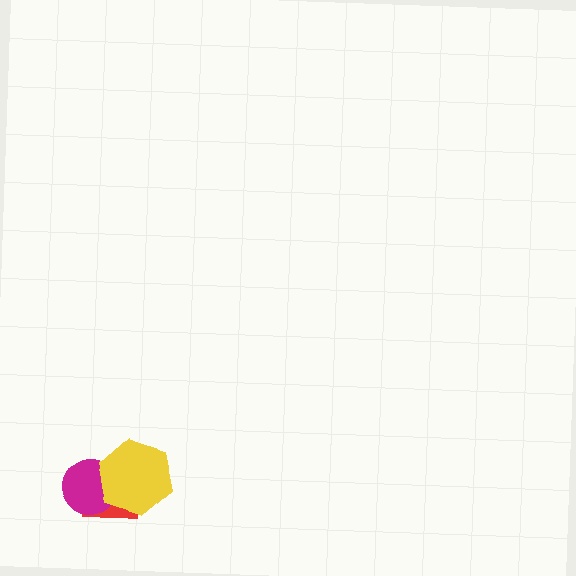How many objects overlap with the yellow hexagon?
2 objects overlap with the yellow hexagon.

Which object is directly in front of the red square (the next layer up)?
The magenta circle is directly in front of the red square.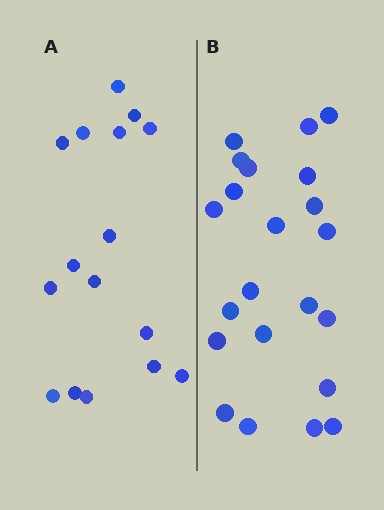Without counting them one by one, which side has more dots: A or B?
Region B (the right region) has more dots.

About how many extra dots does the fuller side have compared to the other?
Region B has about 6 more dots than region A.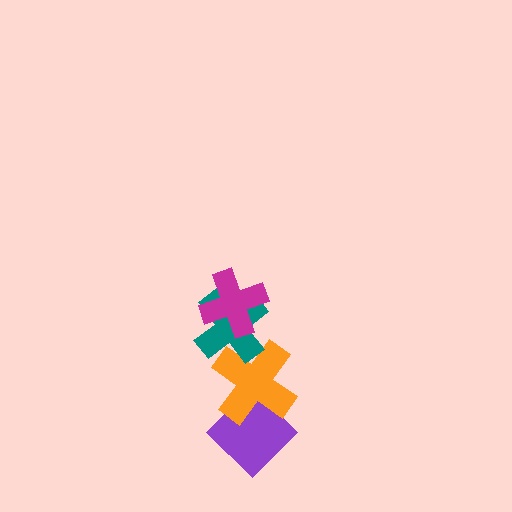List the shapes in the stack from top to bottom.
From top to bottom: the magenta cross, the teal cross, the orange cross, the purple diamond.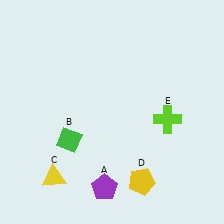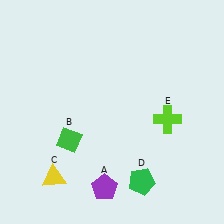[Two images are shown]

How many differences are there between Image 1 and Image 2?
There is 1 difference between the two images.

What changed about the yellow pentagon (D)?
In Image 1, D is yellow. In Image 2, it changed to green.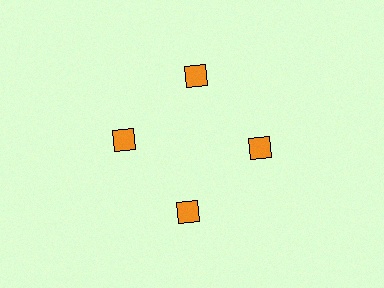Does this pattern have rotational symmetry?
Yes, this pattern has 4-fold rotational symmetry. It looks the same after rotating 90 degrees around the center.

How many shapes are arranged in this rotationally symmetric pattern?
There are 4 shapes, arranged in 4 groups of 1.